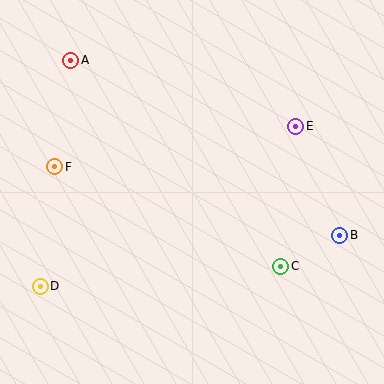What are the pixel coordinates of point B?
Point B is at (340, 235).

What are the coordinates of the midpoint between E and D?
The midpoint between E and D is at (168, 206).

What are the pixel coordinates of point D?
Point D is at (40, 286).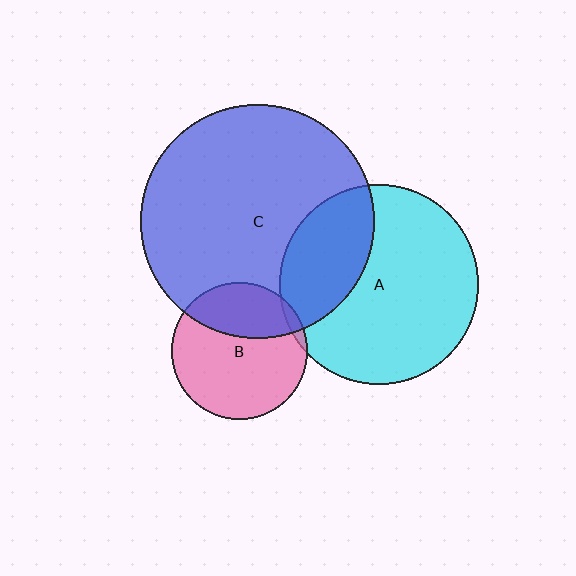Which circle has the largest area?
Circle C (blue).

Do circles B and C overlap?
Yes.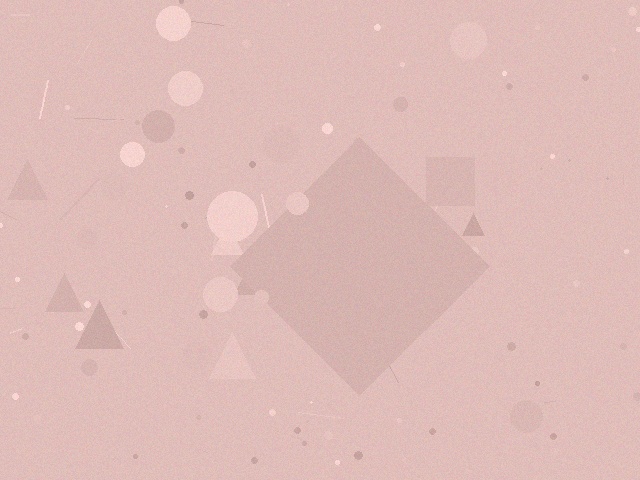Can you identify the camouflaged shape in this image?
The camouflaged shape is a diamond.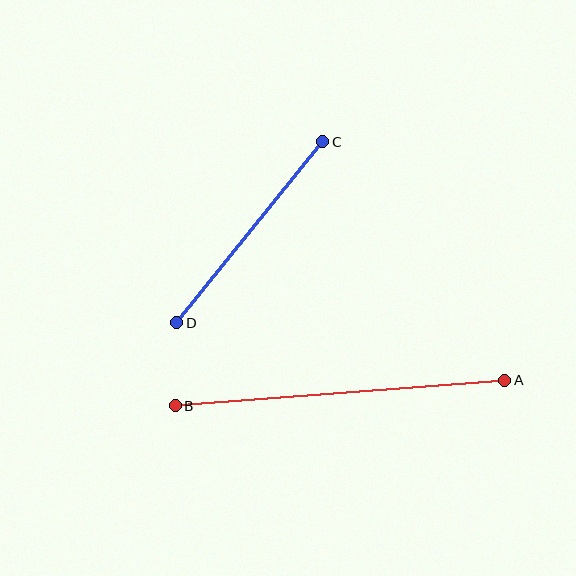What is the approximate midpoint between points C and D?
The midpoint is at approximately (250, 232) pixels.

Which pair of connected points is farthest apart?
Points A and B are farthest apart.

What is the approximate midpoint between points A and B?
The midpoint is at approximately (340, 393) pixels.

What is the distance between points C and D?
The distance is approximately 233 pixels.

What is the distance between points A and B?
The distance is approximately 330 pixels.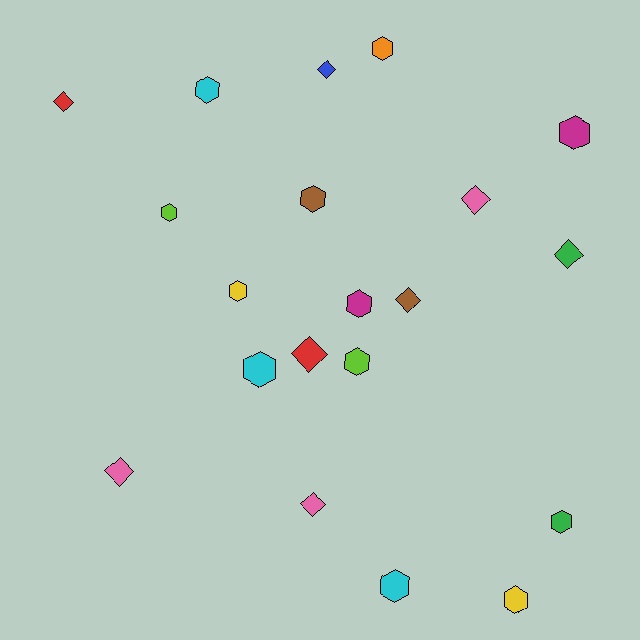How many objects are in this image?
There are 20 objects.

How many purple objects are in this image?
There are no purple objects.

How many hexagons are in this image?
There are 12 hexagons.